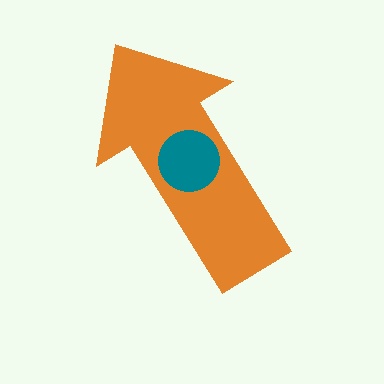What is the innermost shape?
The teal circle.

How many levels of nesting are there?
2.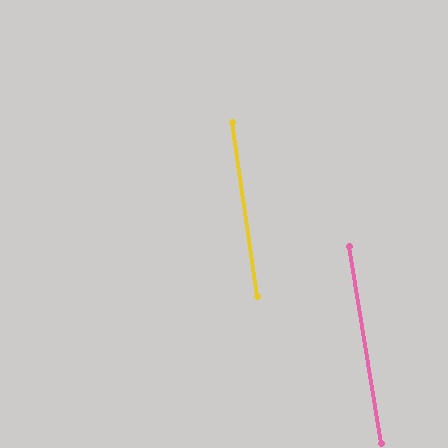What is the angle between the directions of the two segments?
Approximately 1 degree.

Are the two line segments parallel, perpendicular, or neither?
Parallel — their directions differ by only 0.7°.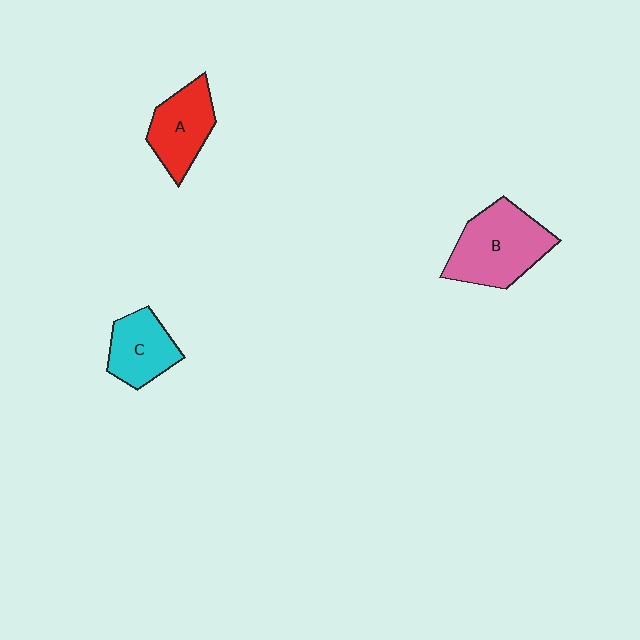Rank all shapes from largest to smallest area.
From largest to smallest: B (pink), A (red), C (cyan).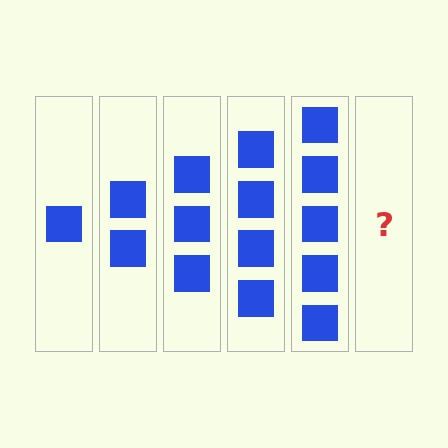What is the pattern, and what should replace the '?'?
The pattern is that each step adds one more square. The '?' should be 6 squares.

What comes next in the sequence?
The next element should be 6 squares.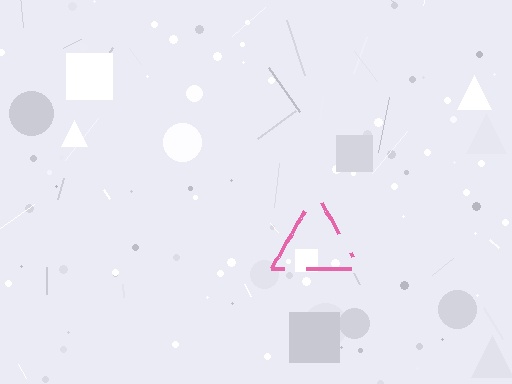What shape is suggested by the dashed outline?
The dashed outline suggests a triangle.